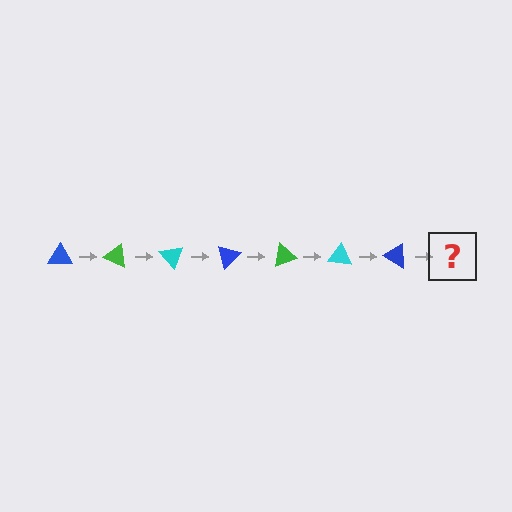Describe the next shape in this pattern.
It should be a green triangle, rotated 175 degrees from the start.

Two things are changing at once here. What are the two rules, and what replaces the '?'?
The two rules are that it rotates 25 degrees each step and the color cycles through blue, green, and cyan. The '?' should be a green triangle, rotated 175 degrees from the start.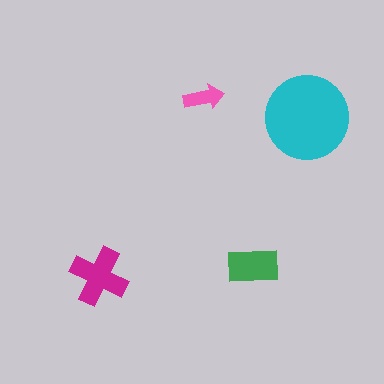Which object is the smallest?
The pink arrow.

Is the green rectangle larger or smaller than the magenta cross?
Smaller.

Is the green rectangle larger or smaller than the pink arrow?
Larger.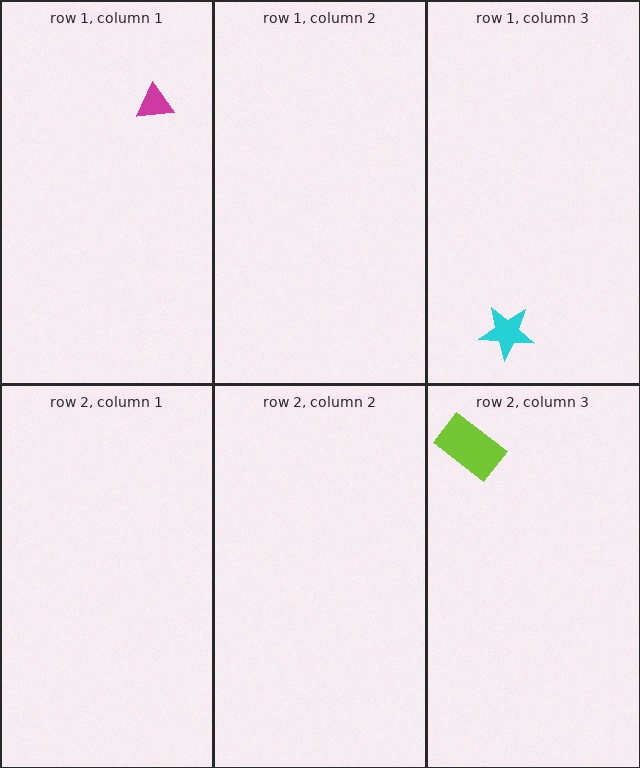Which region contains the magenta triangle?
The row 1, column 1 region.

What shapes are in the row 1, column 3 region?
The cyan star.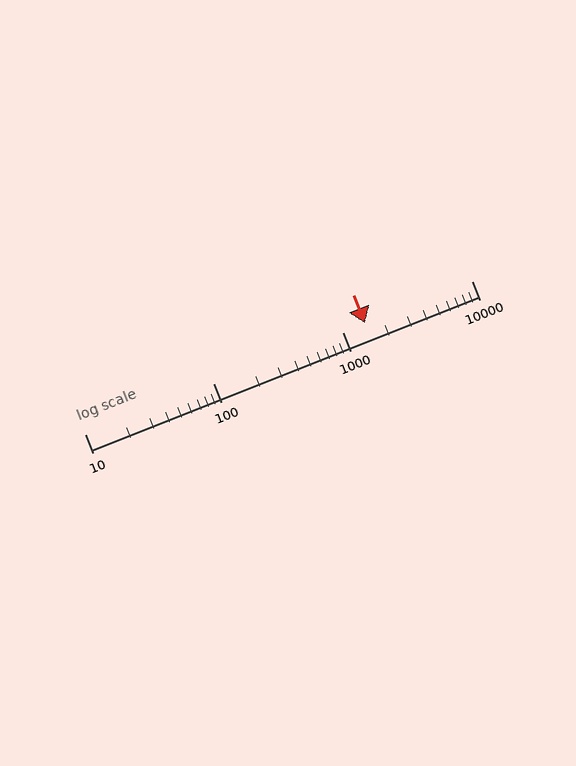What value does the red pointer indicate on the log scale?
The pointer indicates approximately 1500.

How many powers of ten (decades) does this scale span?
The scale spans 3 decades, from 10 to 10000.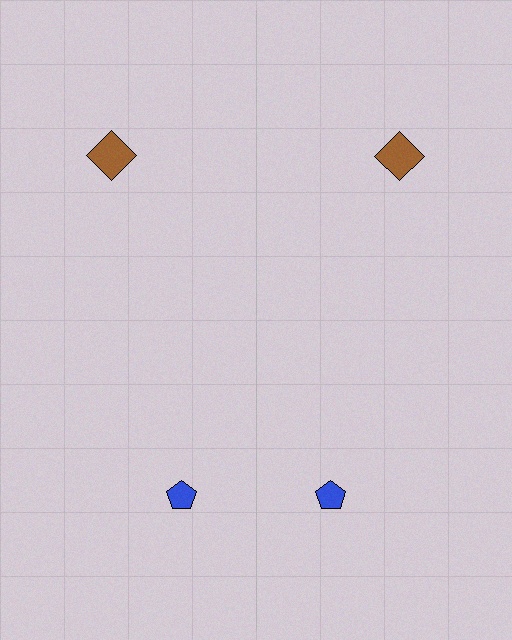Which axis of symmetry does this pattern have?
The pattern has a vertical axis of symmetry running through the center of the image.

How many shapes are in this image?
There are 4 shapes in this image.